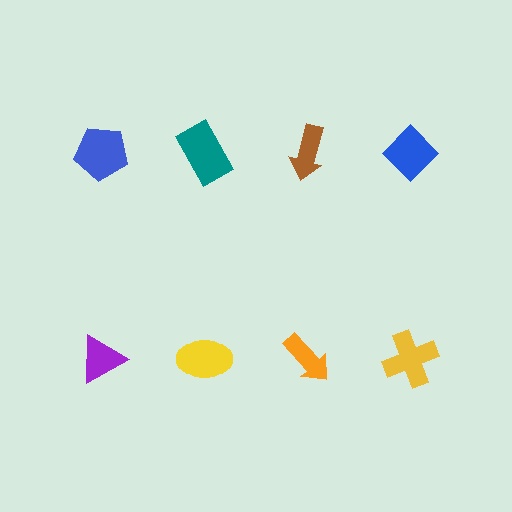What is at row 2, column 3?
An orange arrow.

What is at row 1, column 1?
A blue pentagon.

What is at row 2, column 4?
A yellow cross.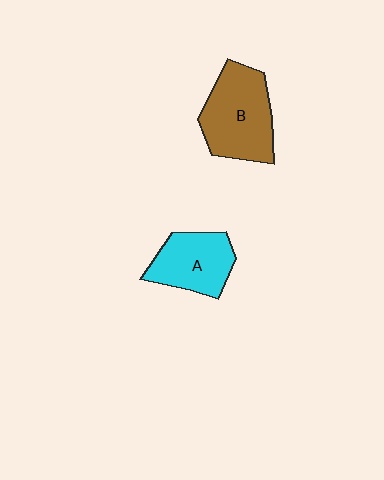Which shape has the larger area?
Shape B (brown).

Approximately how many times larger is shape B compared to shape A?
Approximately 1.3 times.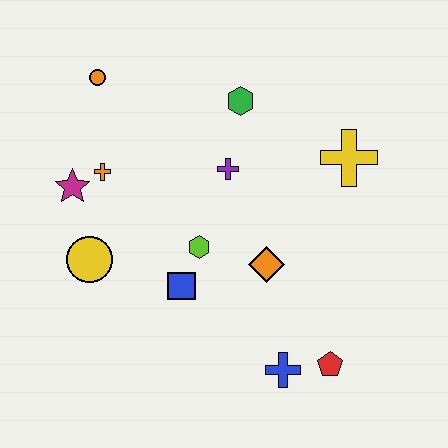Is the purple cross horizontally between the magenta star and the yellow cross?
Yes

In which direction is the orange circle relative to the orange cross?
The orange circle is above the orange cross.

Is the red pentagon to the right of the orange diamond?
Yes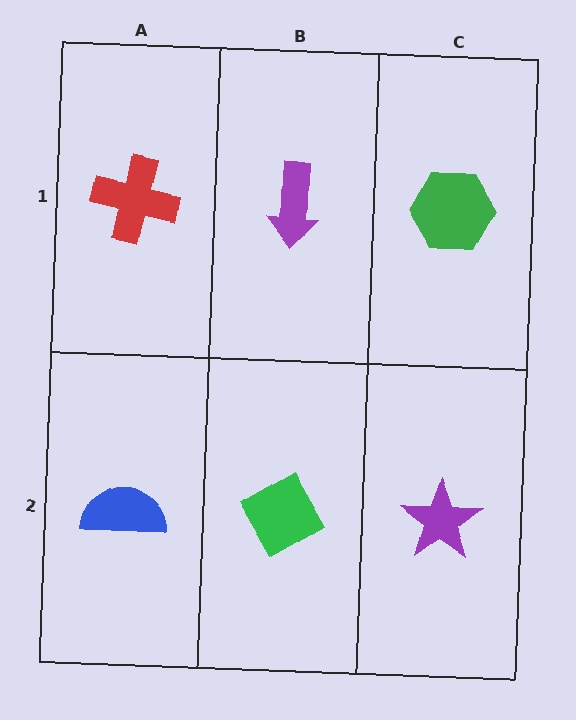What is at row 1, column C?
A green hexagon.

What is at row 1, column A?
A red cross.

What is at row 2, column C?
A purple star.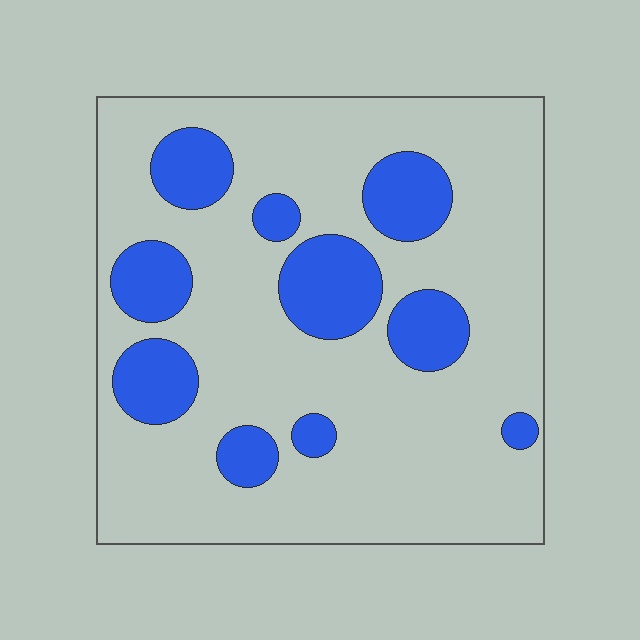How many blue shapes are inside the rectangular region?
10.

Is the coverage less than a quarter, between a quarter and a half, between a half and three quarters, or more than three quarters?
Less than a quarter.